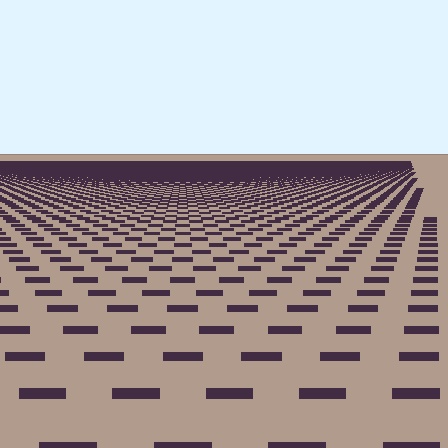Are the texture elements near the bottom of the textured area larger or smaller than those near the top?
Larger. Near the bottom, elements are closer to the viewer and appear at a bigger on-screen size.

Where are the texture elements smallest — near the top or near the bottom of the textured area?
Near the top.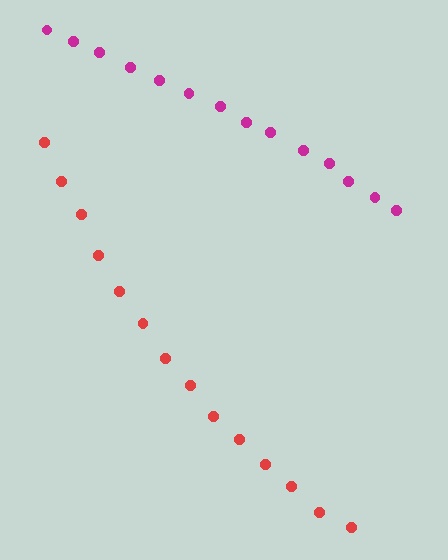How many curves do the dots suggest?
There are 2 distinct paths.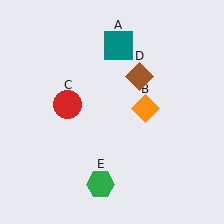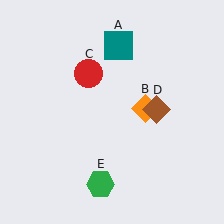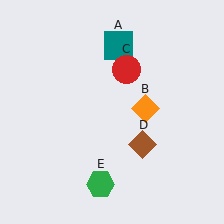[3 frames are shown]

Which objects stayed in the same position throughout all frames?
Teal square (object A) and orange diamond (object B) and green hexagon (object E) remained stationary.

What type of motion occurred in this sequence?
The red circle (object C), brown diamond (object D) rotated clockwise around the center of the scene.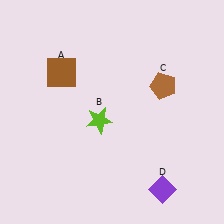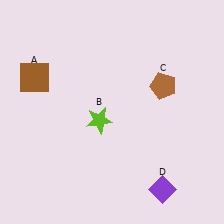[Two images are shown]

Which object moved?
The brown square (A) moved left.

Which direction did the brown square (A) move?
The brown square (A) moved left.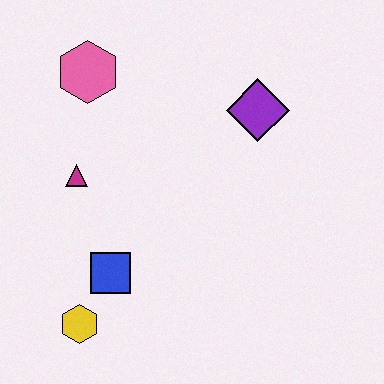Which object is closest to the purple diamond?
The pink hexagon is closest to the purple diamond.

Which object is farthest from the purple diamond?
The yellow hexagon is farthest from the purple diamond.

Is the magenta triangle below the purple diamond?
Yes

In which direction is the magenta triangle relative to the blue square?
The magenta triangle is above the blue square.